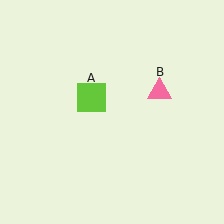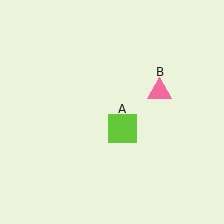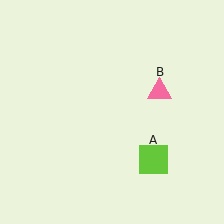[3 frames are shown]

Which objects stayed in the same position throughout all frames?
Pink triangle (object B) remained stationary.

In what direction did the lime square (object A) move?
The lime square (object A) moved down and to the right.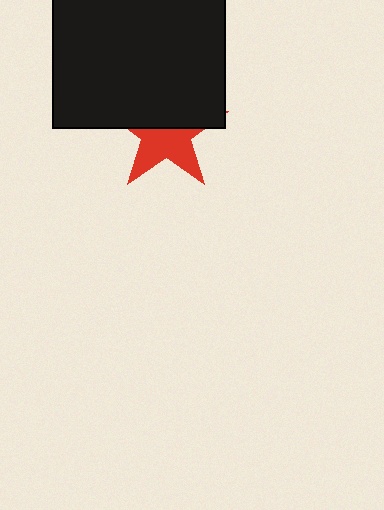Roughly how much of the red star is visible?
About half of it is visible (roughly 49%).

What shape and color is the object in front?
The object in front is a black square.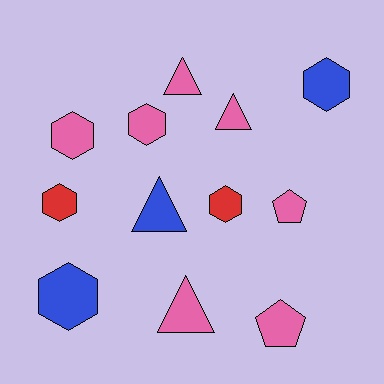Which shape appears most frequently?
Hexagon, with 6 objects.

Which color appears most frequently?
Pink, with 7 objects.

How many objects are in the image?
There are 12 objects.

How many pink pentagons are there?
There are 2 pink pentagons.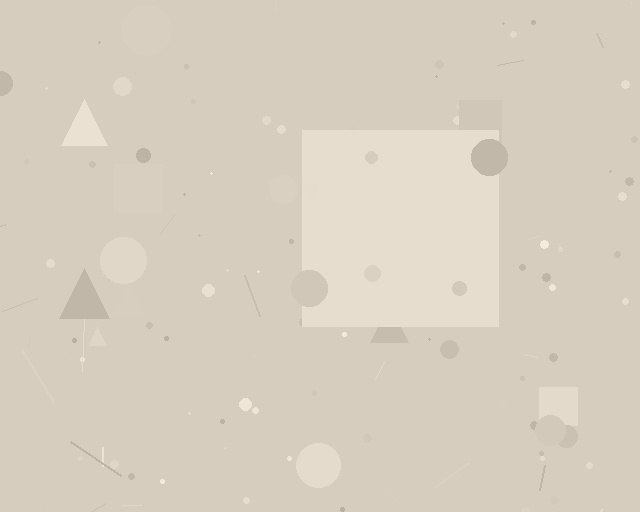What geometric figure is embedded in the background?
A square is embedded in the background.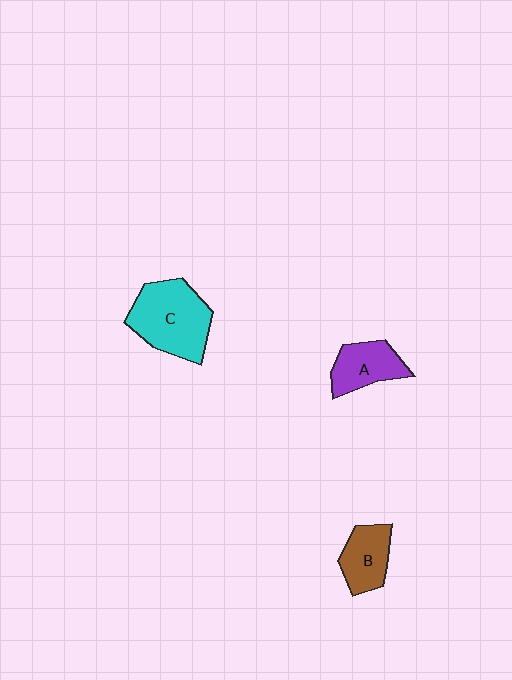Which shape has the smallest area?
Shape B (brown).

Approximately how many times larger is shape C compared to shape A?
Approximately 1.7 times.